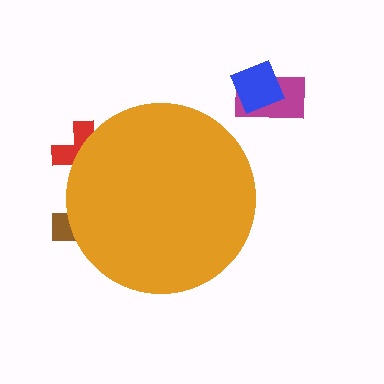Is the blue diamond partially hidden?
No, the blue diamond is fully visible.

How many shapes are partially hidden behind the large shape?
2 shapes are partially hidden.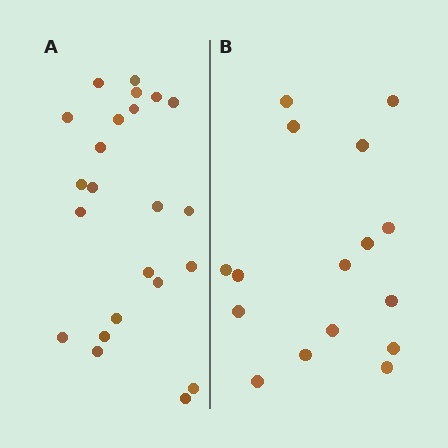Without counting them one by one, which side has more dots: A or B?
Region A (the left region) has more dots.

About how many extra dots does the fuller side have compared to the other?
Region A has roughly 8 or so more dots than region B.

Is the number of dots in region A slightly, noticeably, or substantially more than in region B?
Region A has noticeably more, but not dramatically so. The ratio is roughly 1.4 to 1.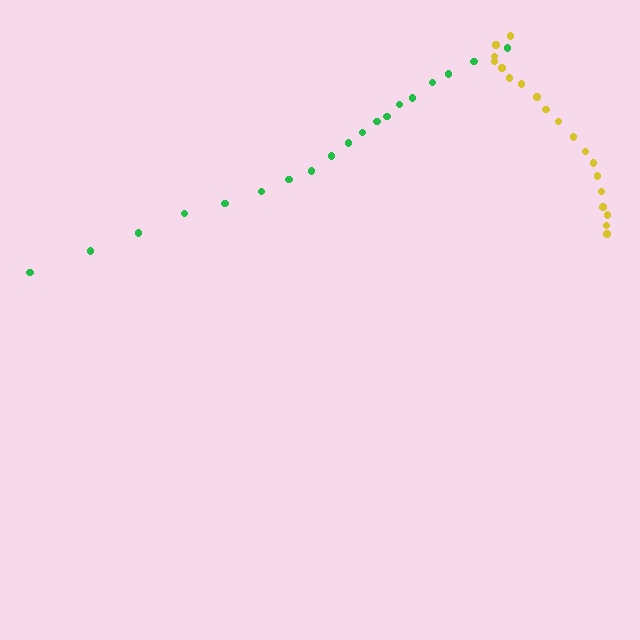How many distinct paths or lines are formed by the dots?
There are 2 distinct paths.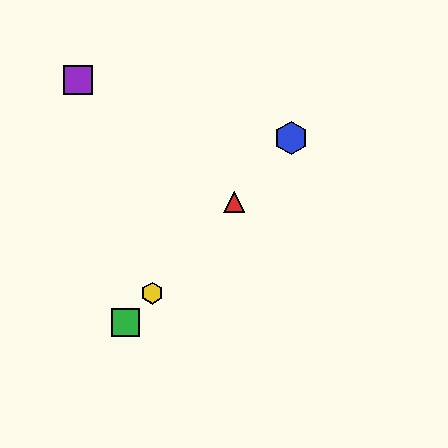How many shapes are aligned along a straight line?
4 shapes (the red triangle, the blue hexagon, the green square, the yellow hexagon) are aligned along a straight line.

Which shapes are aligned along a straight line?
The red triangle, the blue hexagon, the green square, the yellow hexagon are aligned along a straight line.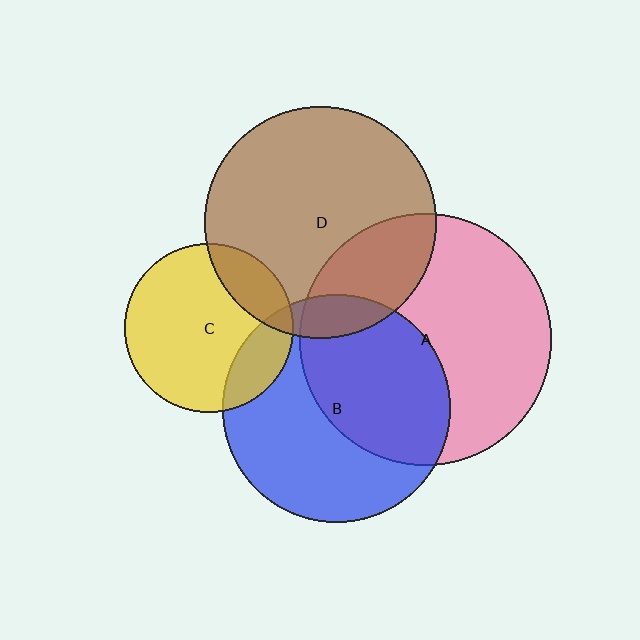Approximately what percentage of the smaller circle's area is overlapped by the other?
Approximately 45%.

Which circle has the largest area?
Circle A (pink).